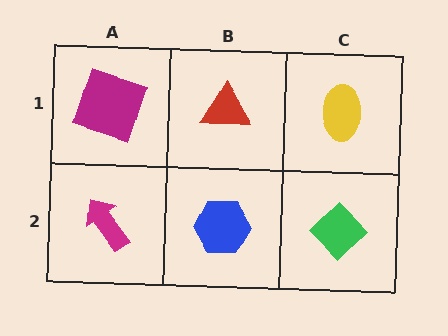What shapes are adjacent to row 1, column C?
A green diamond (row 2, column C), a red triangle (row 1, column B).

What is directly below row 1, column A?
A magenta arrow.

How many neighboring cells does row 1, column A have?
2.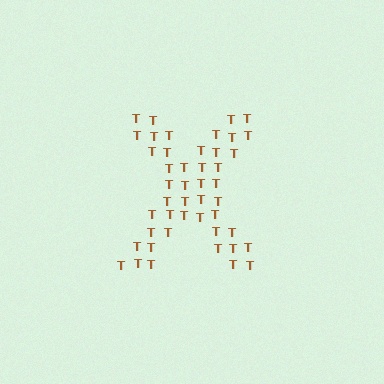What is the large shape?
The large shape is the letter X.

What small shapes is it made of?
It is made of small letter T's.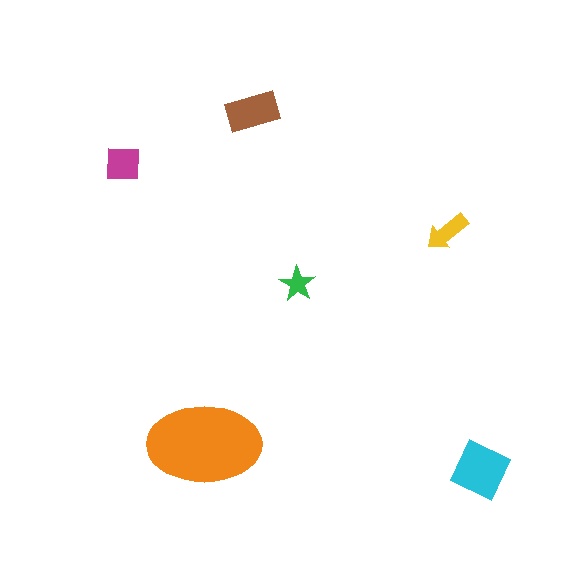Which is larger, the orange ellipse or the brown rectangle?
The orange ellipse.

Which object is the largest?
The orange ellipse.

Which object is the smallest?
The green star.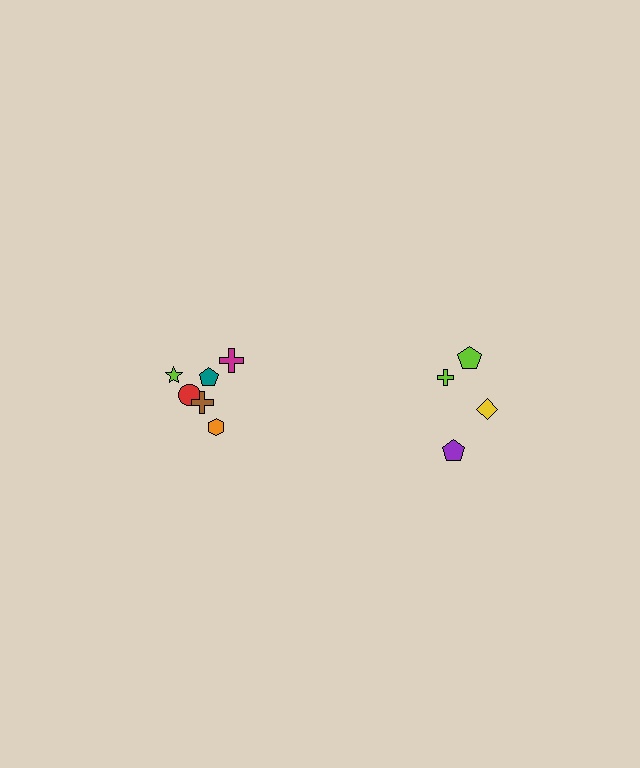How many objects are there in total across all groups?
There are 10 objects.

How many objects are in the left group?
There are 6 objects.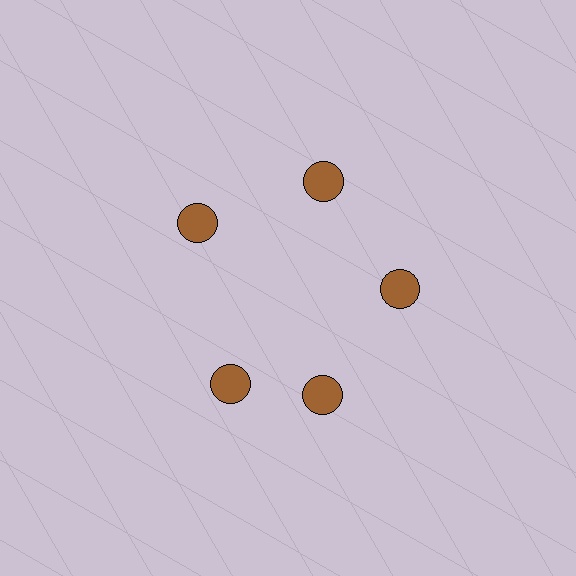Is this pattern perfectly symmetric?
No. The 5 brown circles are arranged in a ring, but one element near the 8 o'clock position is rotated out of alignment along the ring, breaking the 5-fold rotational symmetry.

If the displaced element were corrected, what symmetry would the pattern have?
It would have 5-fold rotational symmetry — the pattern would map onto itself every 72 degrees.